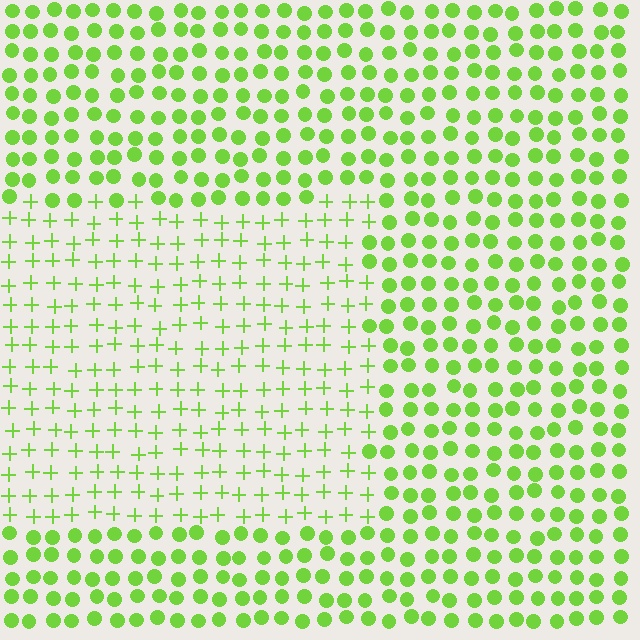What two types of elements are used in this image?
The image uses plus signs inside the rectangle region and circles outside it.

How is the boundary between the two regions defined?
The boundary is defined by a change in element shape: plus signs inside vs. circles outside. All elements share the same color and spacing.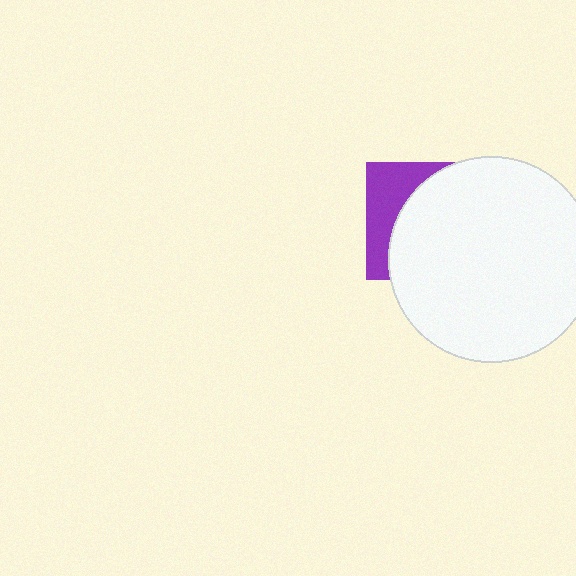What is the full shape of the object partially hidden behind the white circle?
The partially hidden object is a purple square.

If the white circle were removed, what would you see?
You would see the complete purple square.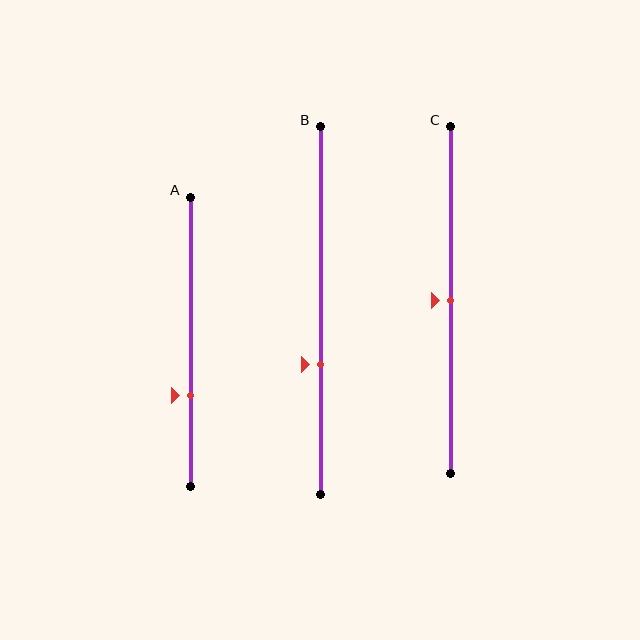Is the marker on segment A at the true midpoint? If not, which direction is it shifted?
No, the marker on segment A is shifted downward by about 18% of the segment length.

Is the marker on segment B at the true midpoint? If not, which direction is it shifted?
No, the marker on segment B is shifted downward by about 15% of the segment length.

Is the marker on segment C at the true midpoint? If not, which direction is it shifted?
Yes, the marker on segment C is at the true midpoint.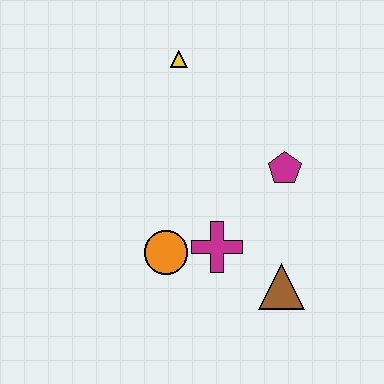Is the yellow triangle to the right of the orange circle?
Yes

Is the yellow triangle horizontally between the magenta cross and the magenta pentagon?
No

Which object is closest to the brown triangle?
The magenta cross is closest to the brown triangle.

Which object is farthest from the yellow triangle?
The brown triangle is farthest from the yellow triangle.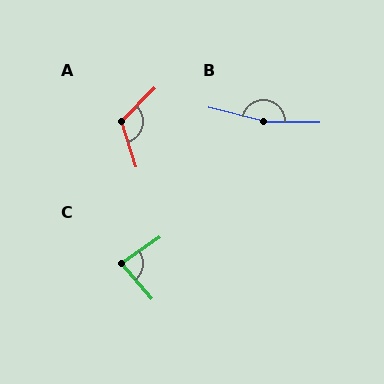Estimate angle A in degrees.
Approximately 117 degrees.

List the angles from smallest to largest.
C (84°), A (117°), B (167°).